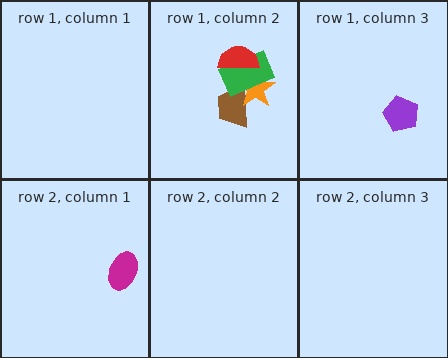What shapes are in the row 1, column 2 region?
The brown trapezoid, the orange star, the green rectangle, the red semicircle.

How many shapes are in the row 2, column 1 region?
1.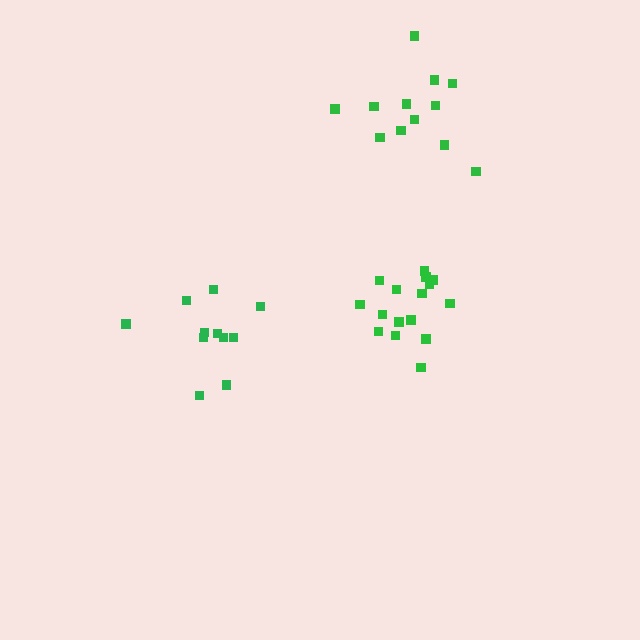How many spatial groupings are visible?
There are 3 spatial groupings.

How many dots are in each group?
Group 1: 11 dots, Group 2: 12 dots, Group 3: 16 dots (39 total).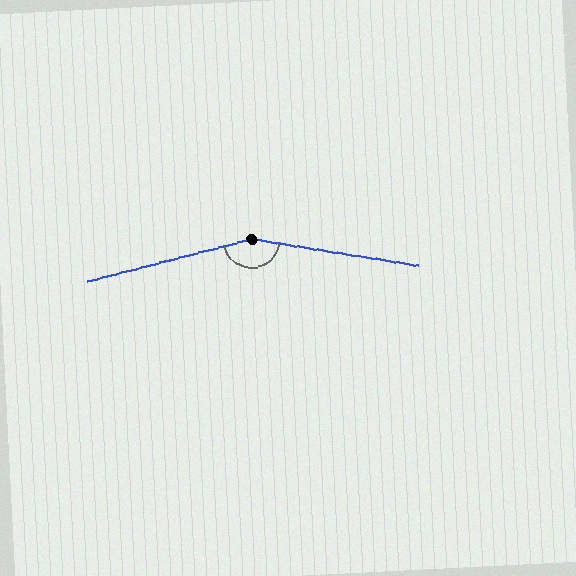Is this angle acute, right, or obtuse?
It is obtuse.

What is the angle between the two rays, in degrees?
Approximately 157 degrees.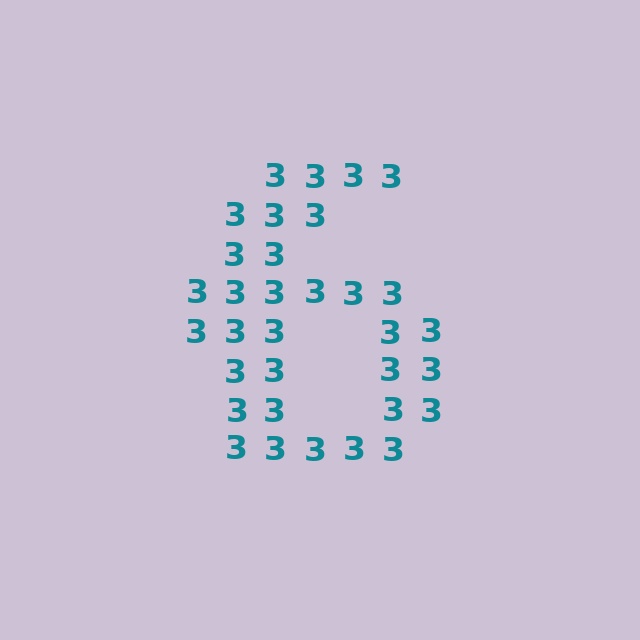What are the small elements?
The small elements are digit 3's.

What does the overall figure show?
The overall figure shows the digit 6.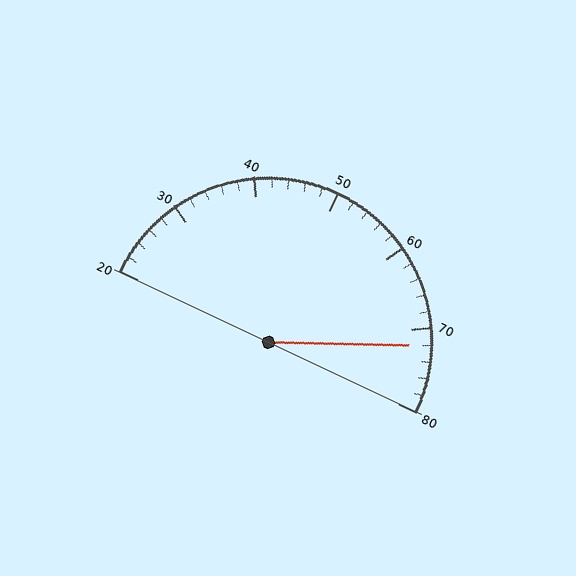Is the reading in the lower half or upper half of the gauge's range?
The reading is in the upper half of the range (20 to 80).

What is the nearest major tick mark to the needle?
The nearest major tick mark is 70.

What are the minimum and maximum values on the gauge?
The gauge ranges from 20 to 80.